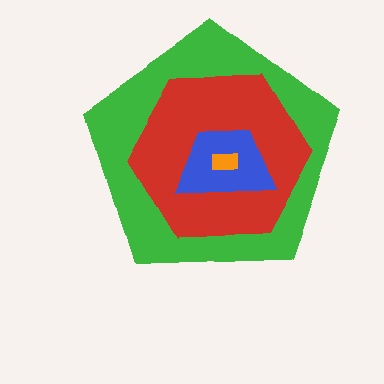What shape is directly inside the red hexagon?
The blue trapezoid.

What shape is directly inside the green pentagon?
The red hexagon.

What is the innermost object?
The orange rectangle.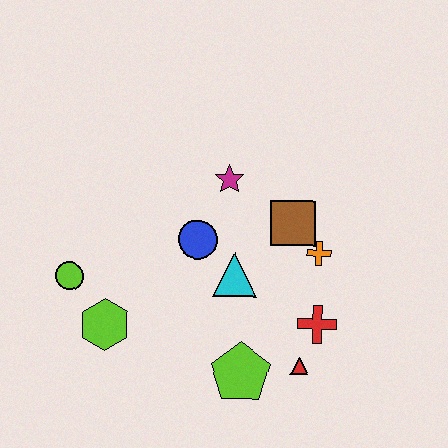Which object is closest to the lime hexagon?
The lime circle is closest to the lime hexagon.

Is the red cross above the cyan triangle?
No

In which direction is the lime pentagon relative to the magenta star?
The lime pentagon is below the magenta star.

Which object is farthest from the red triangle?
The lime circle is farthest from the red triangle.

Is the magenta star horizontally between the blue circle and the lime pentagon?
Yes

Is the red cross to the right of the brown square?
Yes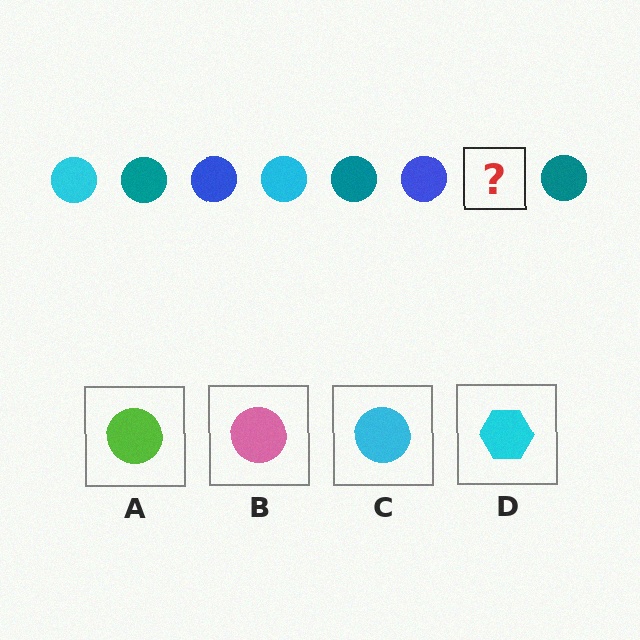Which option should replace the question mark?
Option C.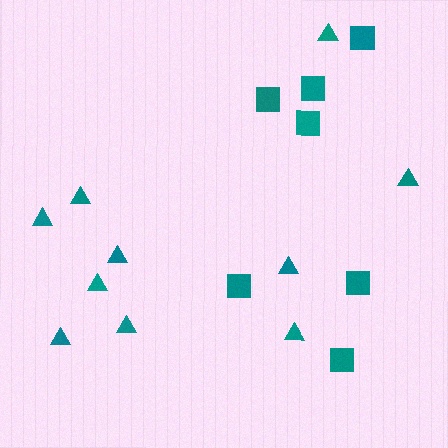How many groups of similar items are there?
There are 2 groups: one group of squares (7) and one group of triangles (10).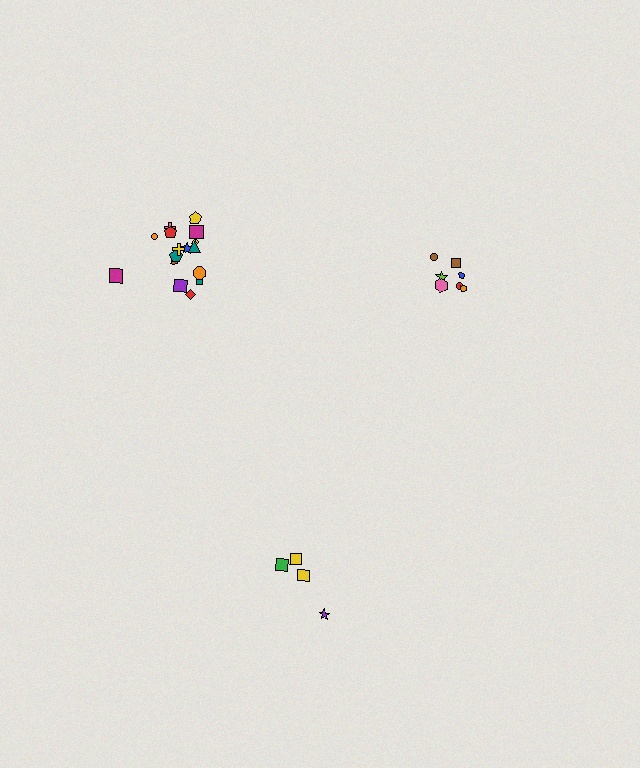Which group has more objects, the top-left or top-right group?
The top-left group.